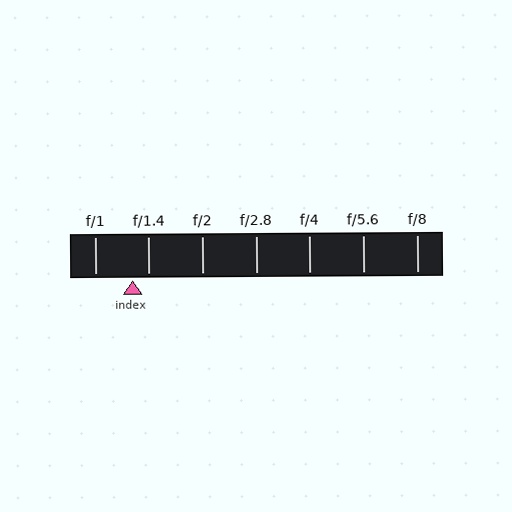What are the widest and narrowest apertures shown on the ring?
The widest aperture shown is f/1 and the narrowest is f/8.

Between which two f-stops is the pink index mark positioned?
The index mark is between f/1 and f/1.4.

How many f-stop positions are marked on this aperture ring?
There are 7 f-stop positions marked.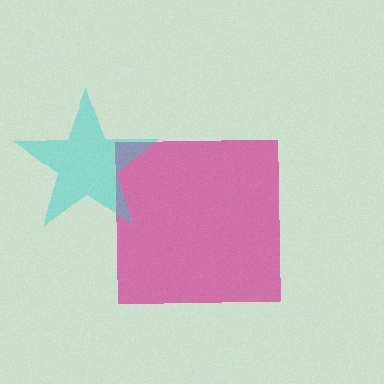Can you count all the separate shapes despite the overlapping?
Yes, there are 2 separate shapes.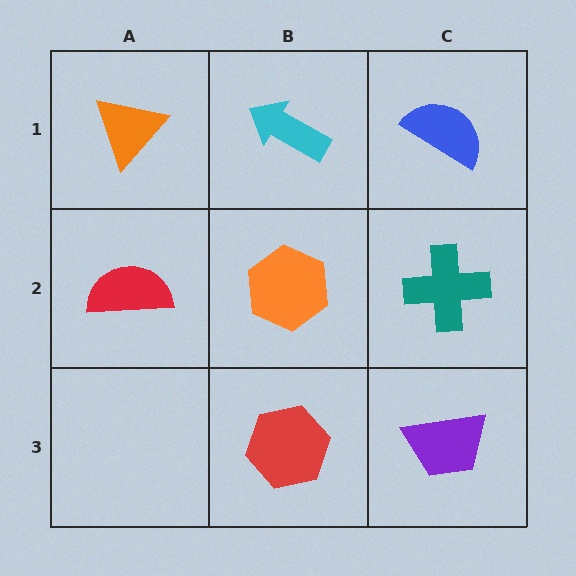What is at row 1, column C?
A blue semicircle.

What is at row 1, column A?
An orange triangle.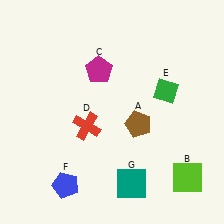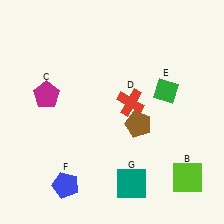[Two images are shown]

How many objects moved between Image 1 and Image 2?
2 objects moved between the two images.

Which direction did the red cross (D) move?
The red cross (D) moved right.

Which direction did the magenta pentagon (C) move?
The magenta pentagon (C) moved left.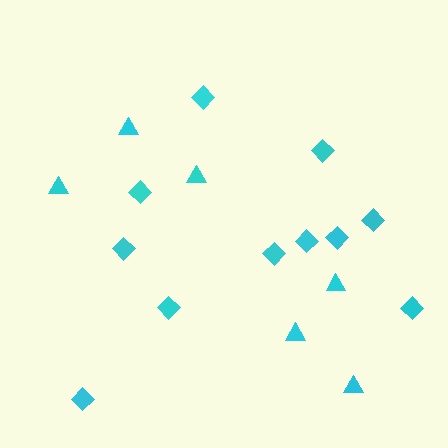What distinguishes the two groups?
There are 2 groups: one group of triangles (6) and one group of diamonds (11).